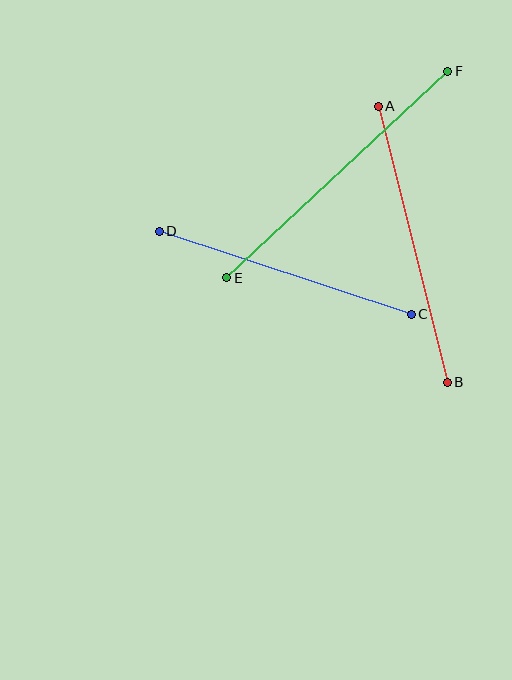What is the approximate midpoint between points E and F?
The midpoint is at approximately (337, 174) pixels.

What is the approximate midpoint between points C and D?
The midpoint is at approximately (285, 273) pixels.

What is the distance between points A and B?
The distance is approximately 285 pixels.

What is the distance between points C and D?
The distance is approximately 266 pixels.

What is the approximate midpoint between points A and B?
The midpoint is at approximately (413, 244) pixels.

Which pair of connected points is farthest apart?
Points E and F are farthest apart.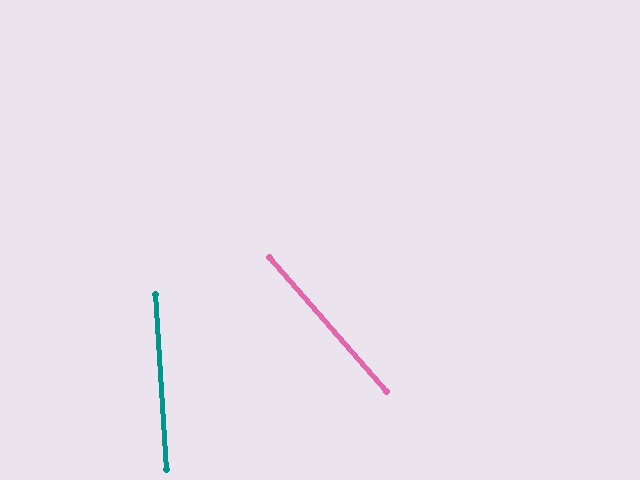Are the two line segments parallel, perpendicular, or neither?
Neither parallel nor perpendicular — they differ by about 37°.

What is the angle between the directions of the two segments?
Approximately 37 degrees.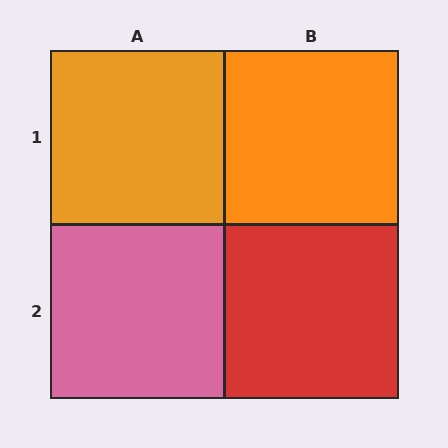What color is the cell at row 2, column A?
Pink.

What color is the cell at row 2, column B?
Red.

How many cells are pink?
1 cell is pink.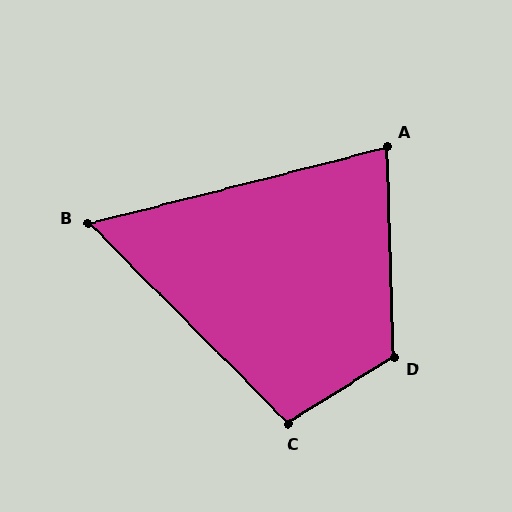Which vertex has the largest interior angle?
D, at approximately 121 degrees.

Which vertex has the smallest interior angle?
B, at approximately 59 degrees.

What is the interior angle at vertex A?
Approximately 77 degrees (acute).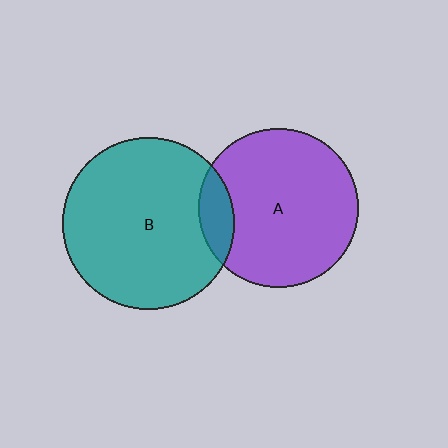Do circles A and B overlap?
Yes.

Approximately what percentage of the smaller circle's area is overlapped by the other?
Approximately 10%.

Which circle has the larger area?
Circle B (teal).